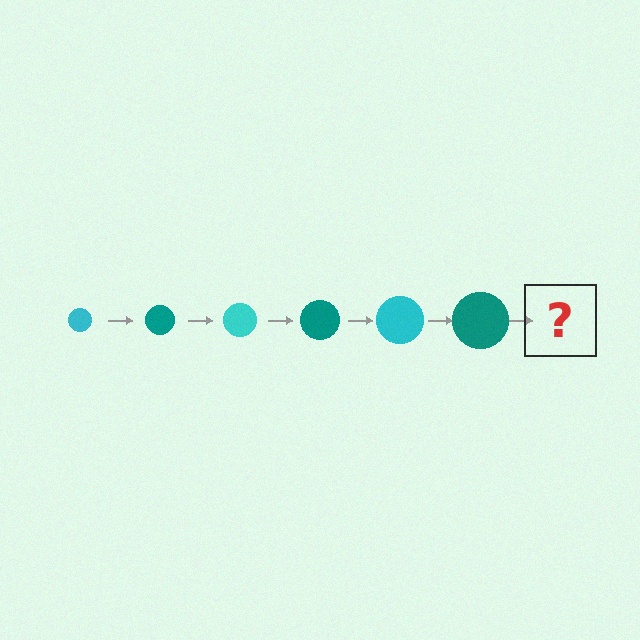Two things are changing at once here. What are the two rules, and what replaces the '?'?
The two rules are that the circle grows larger each step and the color cycles through cyan and teal. The '?' should be a cyan circle, larger than the previous one.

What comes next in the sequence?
The next element should be a cyan circle, larger than the previous one.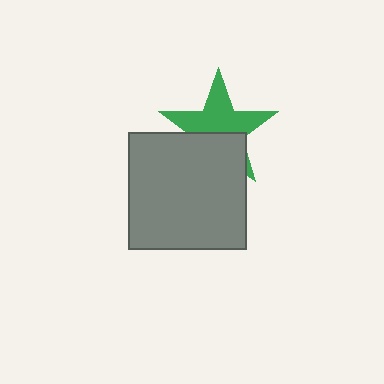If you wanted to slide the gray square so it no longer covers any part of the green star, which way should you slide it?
Slide it down — that is the most direct way to separate the two shapes.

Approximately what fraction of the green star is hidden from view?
Roughly 43% of the green star is hidden behind the gray square.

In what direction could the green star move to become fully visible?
The green star could move up. That would shift it out from behind the gray square entirely.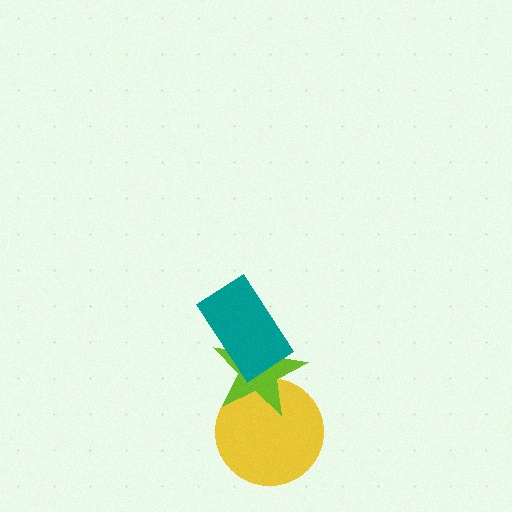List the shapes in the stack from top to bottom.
From top to bottom: the teal rectangle, the lime star, the yellow circle.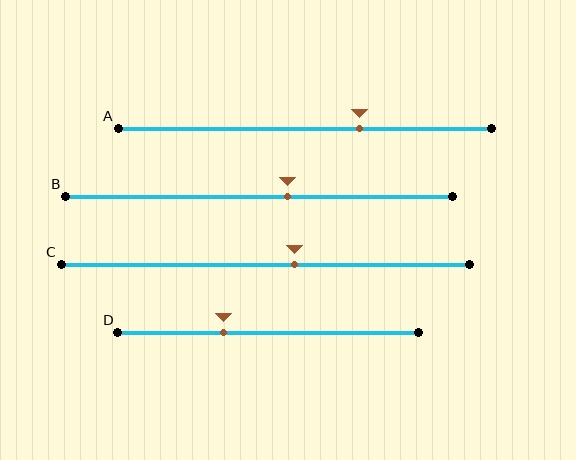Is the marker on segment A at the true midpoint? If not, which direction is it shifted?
No, the marker on segment A is shifted to the right by about 15% of the segment length.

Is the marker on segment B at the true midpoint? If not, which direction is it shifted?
No, the marker on segment B is shifted to the right by about 7% of the segment length.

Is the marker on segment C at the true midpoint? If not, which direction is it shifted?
No, the marker on segment C is shifted to the right by about 7% of the segment length.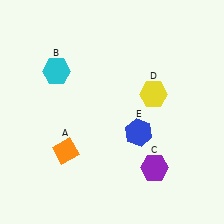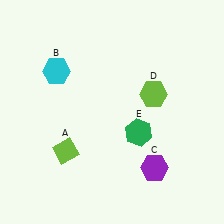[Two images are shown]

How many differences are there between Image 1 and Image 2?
There are 3 differences between the two images.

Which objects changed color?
A changed from orange to lime. D changed from yellow to lime. E changed from blue to green.